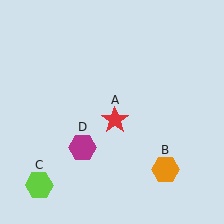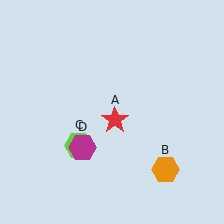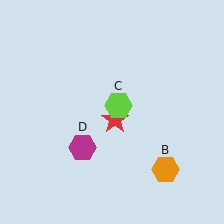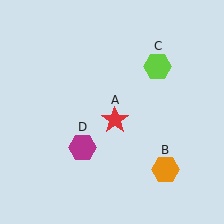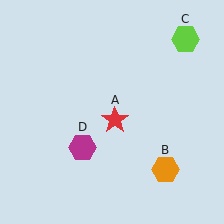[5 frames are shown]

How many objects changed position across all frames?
1 object changed position: lime hexagon (object C).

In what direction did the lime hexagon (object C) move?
The lime hexagon (object C) moved up and to the right.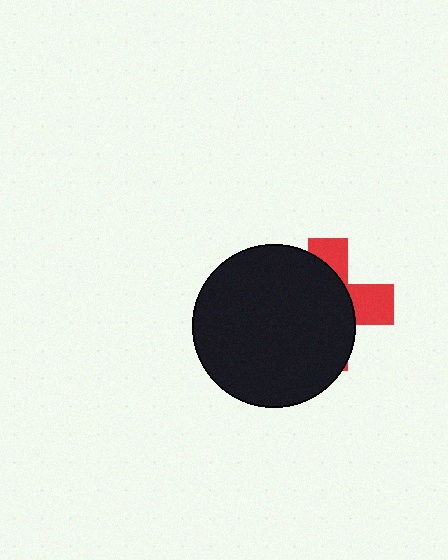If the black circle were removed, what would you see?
You would see the complete red cross.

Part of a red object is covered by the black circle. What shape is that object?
It is a cross.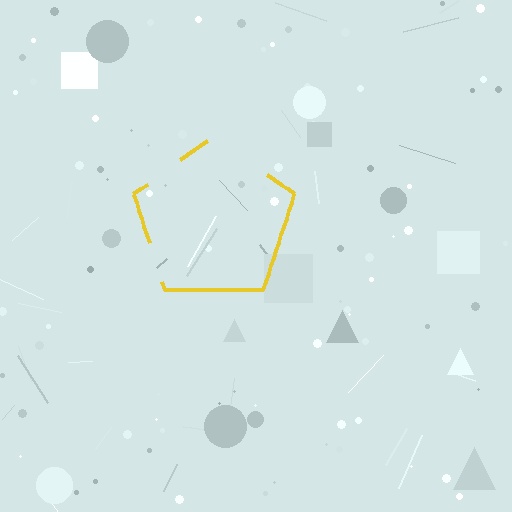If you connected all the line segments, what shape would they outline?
They would outline a pentagon.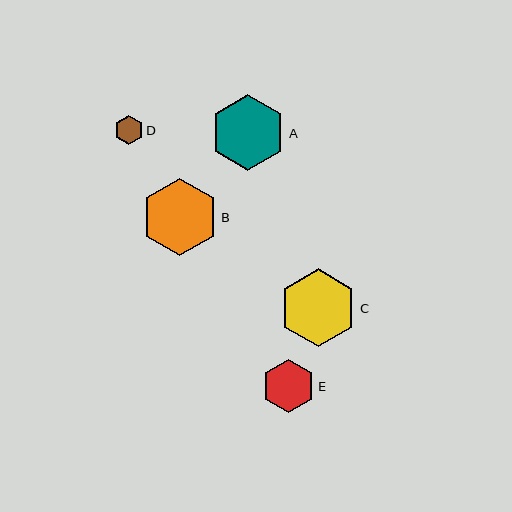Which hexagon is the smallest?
Hexagon D is the smallest with a size of approximately 29 pixels.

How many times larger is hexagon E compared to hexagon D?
Hexagon E is approximately 1.9 times the size of hexagon D.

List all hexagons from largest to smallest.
From largest to smallest: C, B, A, E, D.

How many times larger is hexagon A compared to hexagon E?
Hexagon A is approximately 1.4 times the size of hexagon E.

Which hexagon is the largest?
Hexagon C is the largest with a size of approximately 78 pixels.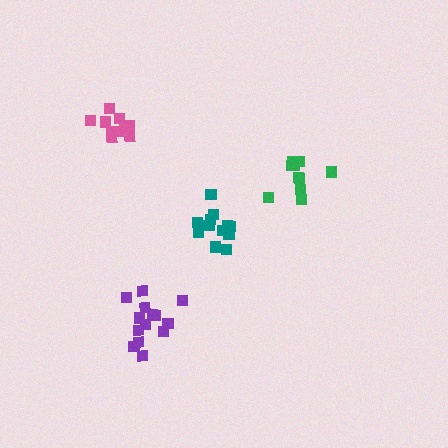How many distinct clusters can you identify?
There are 4 distinct clusters.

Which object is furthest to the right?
The green cluster is rightmost.